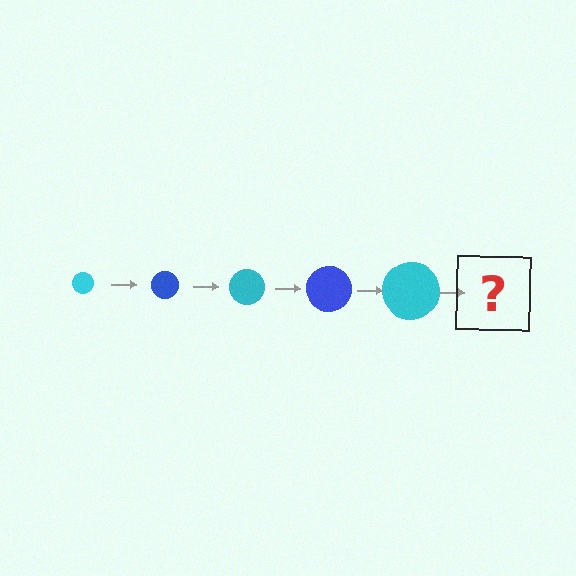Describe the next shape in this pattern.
It should be a blue circle, larger than the previous one.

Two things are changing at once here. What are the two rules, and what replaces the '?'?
The two rules are that the circle grows larger each step and the color cycles through cyan and blue. The '?' should be a blue circle, larger than the previous one.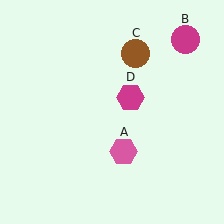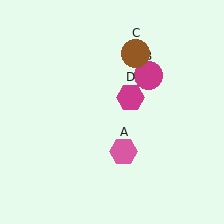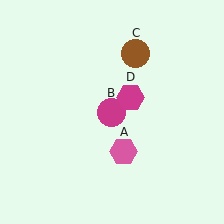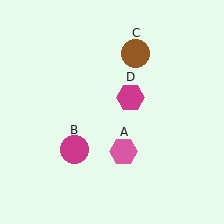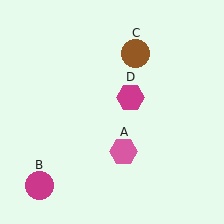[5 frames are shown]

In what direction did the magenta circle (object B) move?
The magenta circle (object B) moved down and to the left.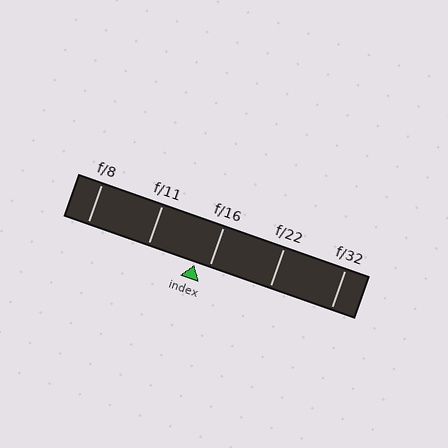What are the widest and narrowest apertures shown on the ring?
The widest aperture shown is f/8 and the narrowest is f/32.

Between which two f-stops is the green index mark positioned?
The index mark is between f/11 and f/16.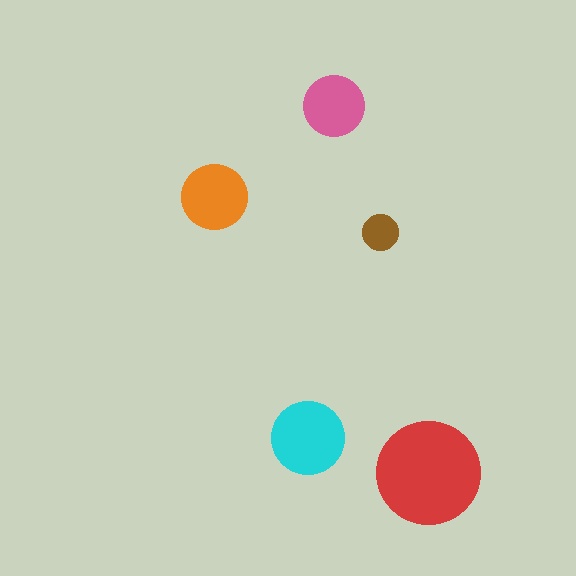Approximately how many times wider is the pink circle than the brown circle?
About 1.5 times wider.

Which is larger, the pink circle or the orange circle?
The orange one.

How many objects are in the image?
There are 5 objects in the image.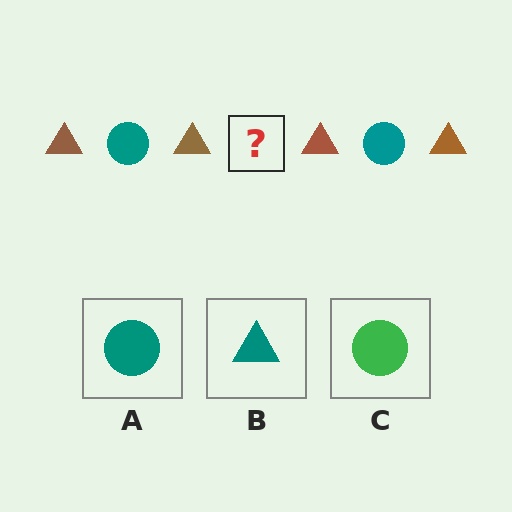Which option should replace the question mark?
Option A.